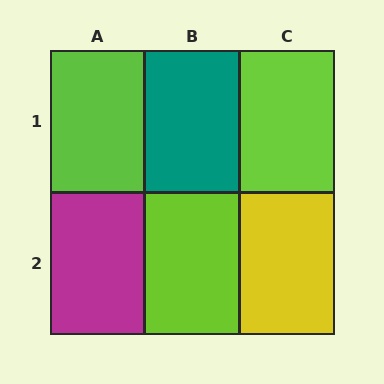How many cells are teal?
1 cell is teal.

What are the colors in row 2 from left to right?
Magenta, lime, yellow.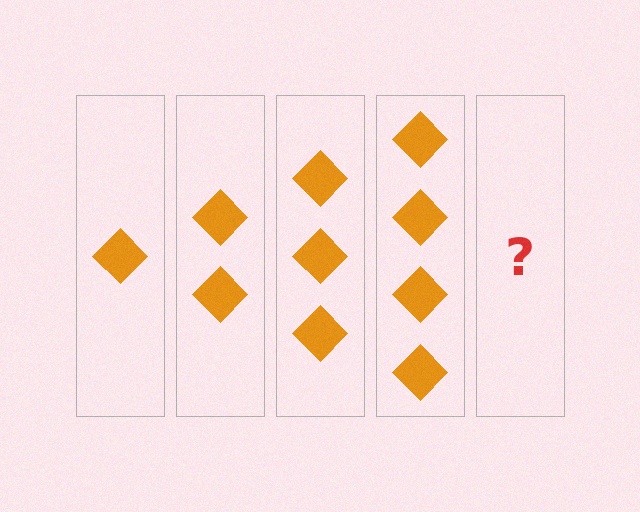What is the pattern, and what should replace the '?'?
The pattern is that each step adds one more diamond. The '?' should be 5 diamonds.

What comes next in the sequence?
The next element should be 5 diamonds.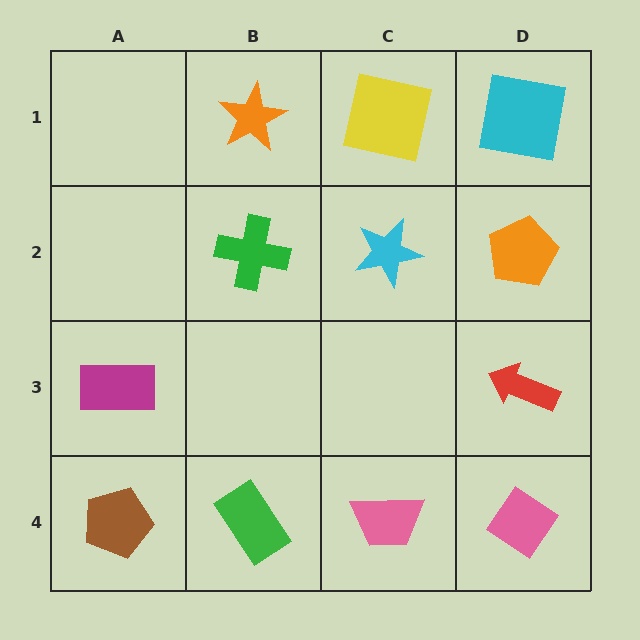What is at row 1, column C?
A yellow square.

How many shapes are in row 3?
2 shapes.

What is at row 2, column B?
A green cross.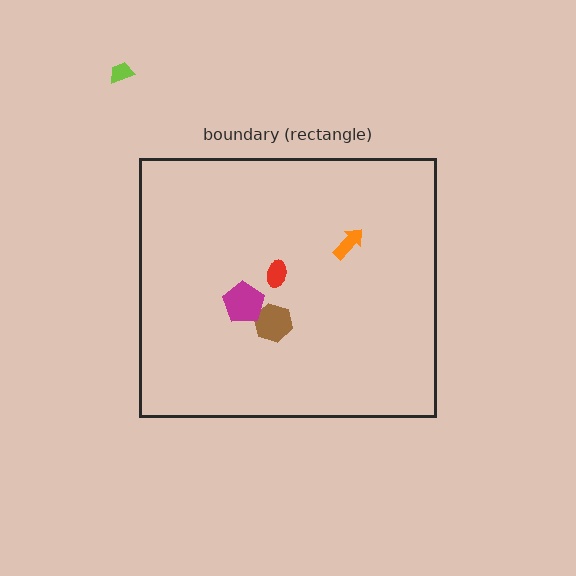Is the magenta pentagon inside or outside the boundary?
Inside.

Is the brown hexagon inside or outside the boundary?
Inside.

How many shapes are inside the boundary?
4 inside, 1 outside.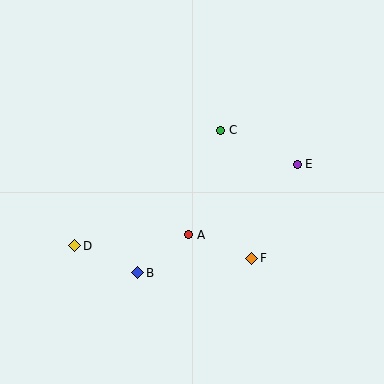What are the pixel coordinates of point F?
Point F is at (252, 259).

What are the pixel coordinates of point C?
Point C is at (221, 131).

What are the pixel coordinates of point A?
Point A is at (189, 235).